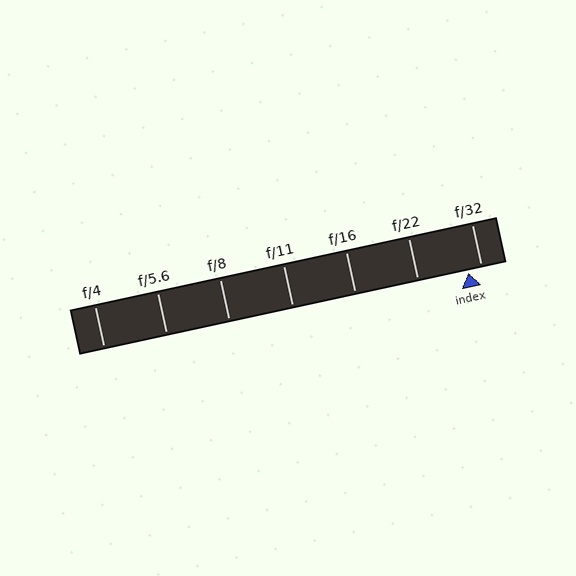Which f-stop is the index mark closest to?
The index mark is closest to f/32.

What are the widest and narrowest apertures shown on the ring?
The widest aperture shown is f/4 and the narrowest is f/32.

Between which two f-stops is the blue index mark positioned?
The index mark is between f/22 and f/32.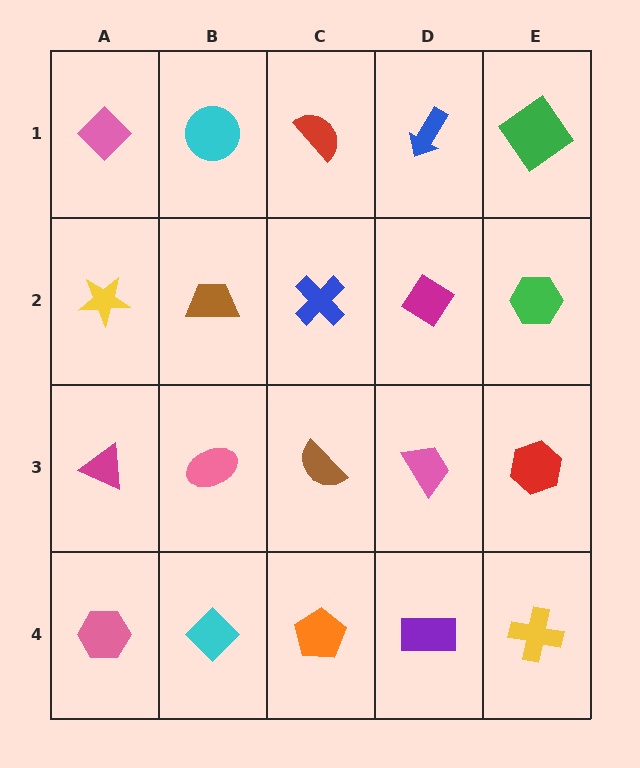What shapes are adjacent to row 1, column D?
A magenta diamond (row 2, column D), a red semicircle (row 1, column C), a green diamond (row 1, column E).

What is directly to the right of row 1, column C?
A blue arrow.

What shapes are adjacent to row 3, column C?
A blue cross (row 2, column C), an orange pentagon (row 4, column C), a pink ellipse (row 3, column B), a pink trapezoid (row 3, column D).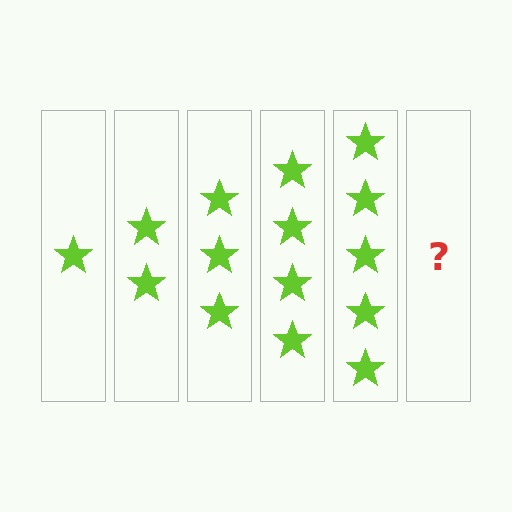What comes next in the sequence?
The next element should be 6 stars.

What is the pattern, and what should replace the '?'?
The pattern is that each step adds one more star. The '?' should be 6 stars.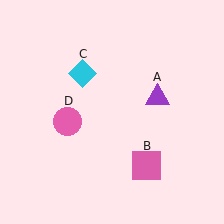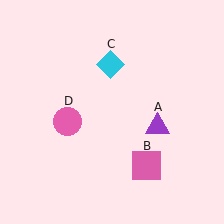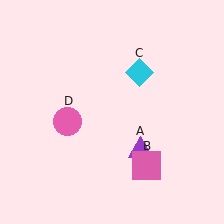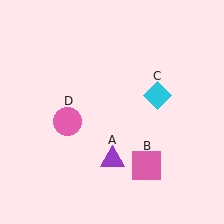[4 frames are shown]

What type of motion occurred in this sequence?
The purple triangle (object A), cyan diamond (object C) rotated clockwise around the center of the scene.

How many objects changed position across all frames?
2 objects changed position: purple triangle (object A), cyan diamond (object C).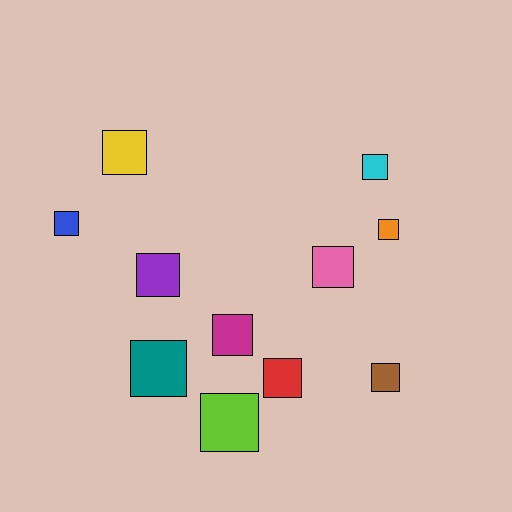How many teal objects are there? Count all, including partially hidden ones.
There is 1 teal object.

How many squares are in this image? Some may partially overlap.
There are 11 squares.